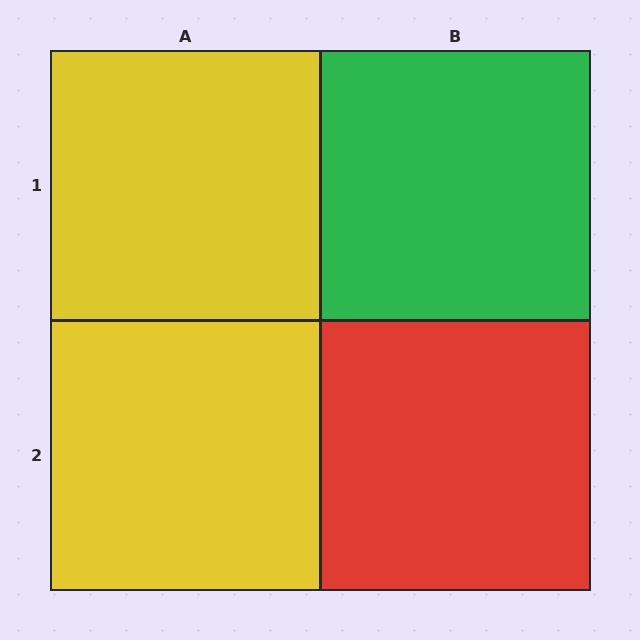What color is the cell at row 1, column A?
Yellow.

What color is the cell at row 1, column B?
Green.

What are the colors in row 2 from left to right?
Yellow, red.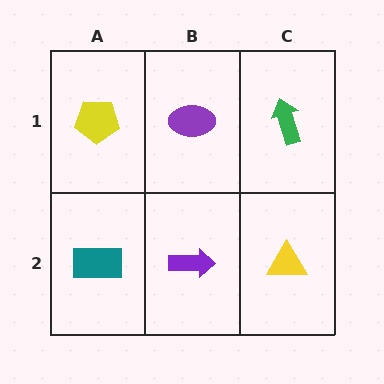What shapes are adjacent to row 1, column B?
A purple arrow (row 2, column B), a yellow pentagon (row 1, column A), a green arrow (row 1, column C).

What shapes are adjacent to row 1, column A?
A teal rectangle (row 2, column A), a purple ellipse (row 1, column B).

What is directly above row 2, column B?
A purple ellipse.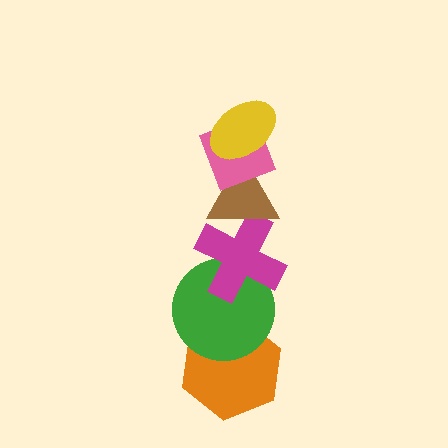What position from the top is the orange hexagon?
The orange hexagon is 6th from the top.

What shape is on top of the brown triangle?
The pink diamond is on top of the brown triangle.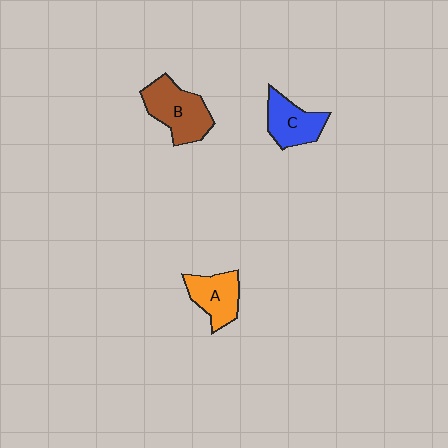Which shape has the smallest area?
Shape A (orange).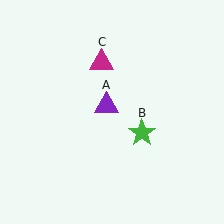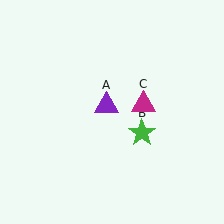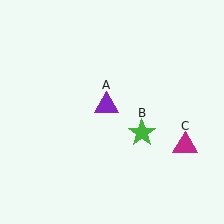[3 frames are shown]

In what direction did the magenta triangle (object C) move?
The magenta triangle (object C) moved down and to the right.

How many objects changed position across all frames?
1 object changed position: magenta triangle (object C).